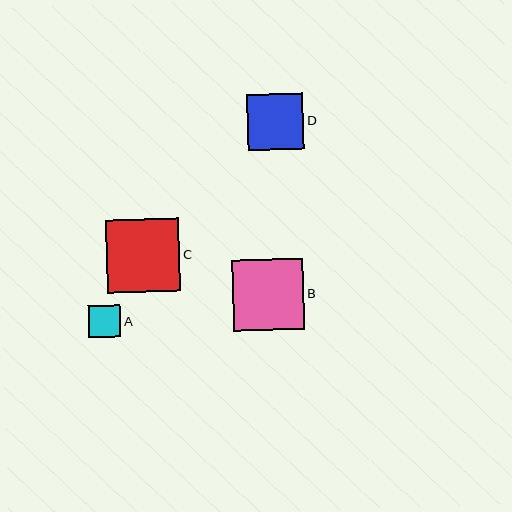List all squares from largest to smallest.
From largest to smallest: C, B, D, A.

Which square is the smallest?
Square A is the smallest with a size of approximately 32 pixels.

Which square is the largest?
Square C is the largest with a size of approximately 73 pixels.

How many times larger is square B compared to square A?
Square B is approximately 2.2 times the size of square A.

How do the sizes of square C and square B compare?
Square C and square B are approximately the same size.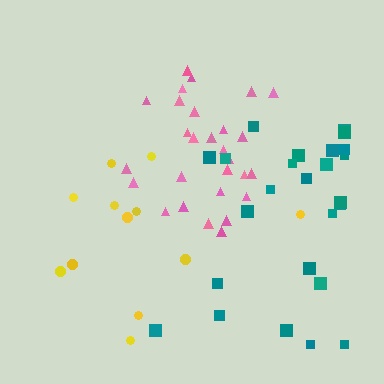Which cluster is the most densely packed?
Pink.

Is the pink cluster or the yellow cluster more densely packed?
Pink.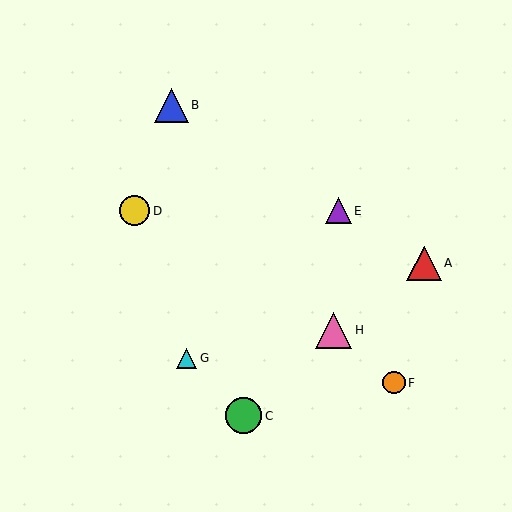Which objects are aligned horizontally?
Objects D, E are aligned horizontally.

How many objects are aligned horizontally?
2 objects (D, E) are aligned horizontally.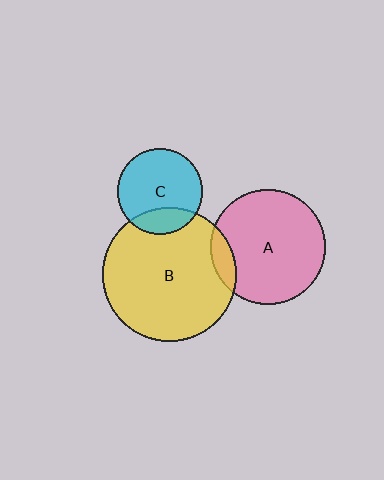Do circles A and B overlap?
Yes.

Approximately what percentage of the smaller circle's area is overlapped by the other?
Approximately 10%.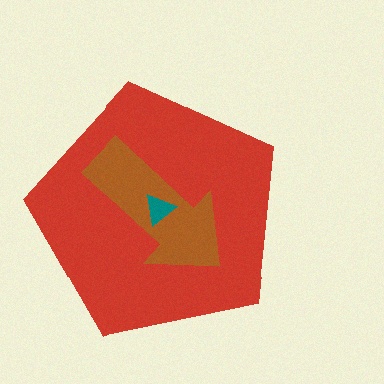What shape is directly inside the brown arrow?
The teal triangle.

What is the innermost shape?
The teal triangle.